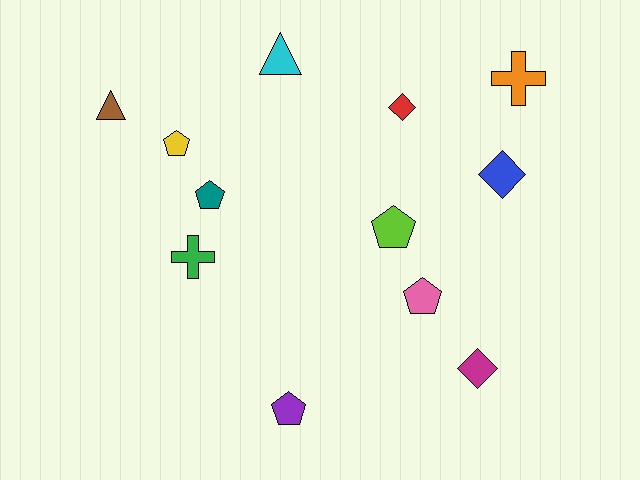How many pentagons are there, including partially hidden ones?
There are 5 pentagons.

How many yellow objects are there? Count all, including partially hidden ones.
There is 1 yellow object.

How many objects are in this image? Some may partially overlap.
There are 12 objects.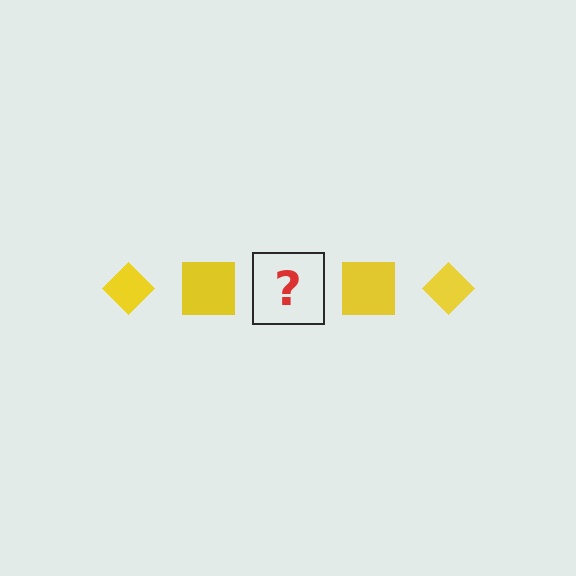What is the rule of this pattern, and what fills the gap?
The rule is that the pattern cycles through diamond, square shapes in yellow. The gap should be filled with a yellow diamond.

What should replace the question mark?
The question mark should be replaced with a yellow diamond.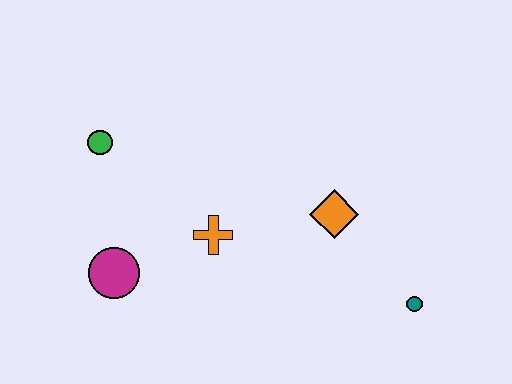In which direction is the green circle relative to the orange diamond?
The green circle is to the left of the orange diamond.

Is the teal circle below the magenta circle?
Yes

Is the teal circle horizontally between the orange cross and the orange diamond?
No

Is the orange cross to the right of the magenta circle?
Yes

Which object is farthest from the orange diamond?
The green circle is farthest from the orange diamond.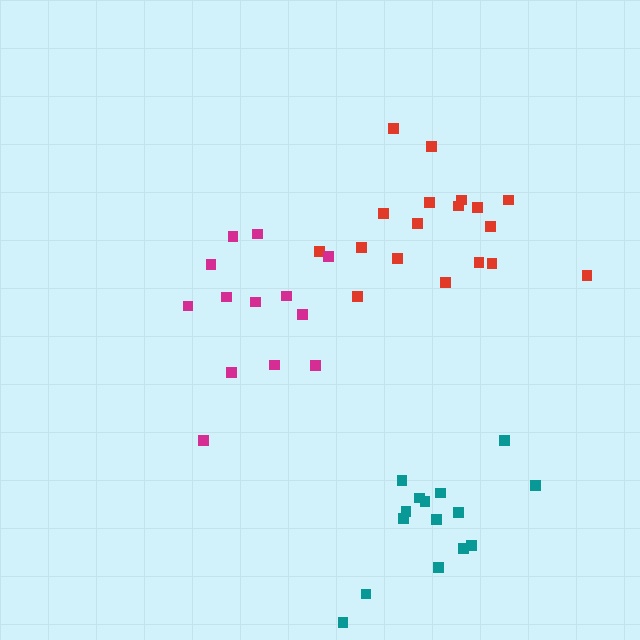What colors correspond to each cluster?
The clusters are colored: red, teal, magenta.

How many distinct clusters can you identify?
There are 3 distinct clusters.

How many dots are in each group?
Group 1: 18 dots, Group 2: 15 dots, Group 3: 13 dots (46 total).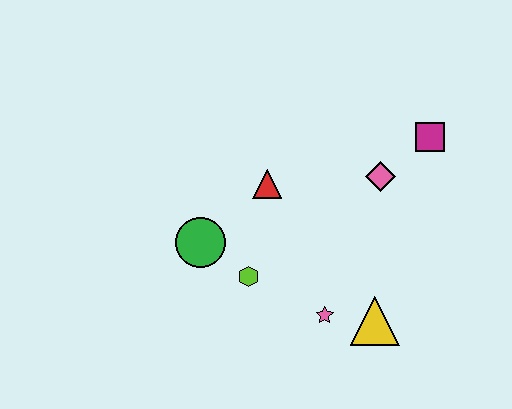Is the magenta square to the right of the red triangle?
Yes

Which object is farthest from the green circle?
The magenta square is farthest from the green circle.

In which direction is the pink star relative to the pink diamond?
The pink star is below the pink diamond.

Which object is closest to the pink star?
The yellow triangle is closest to the pink star.